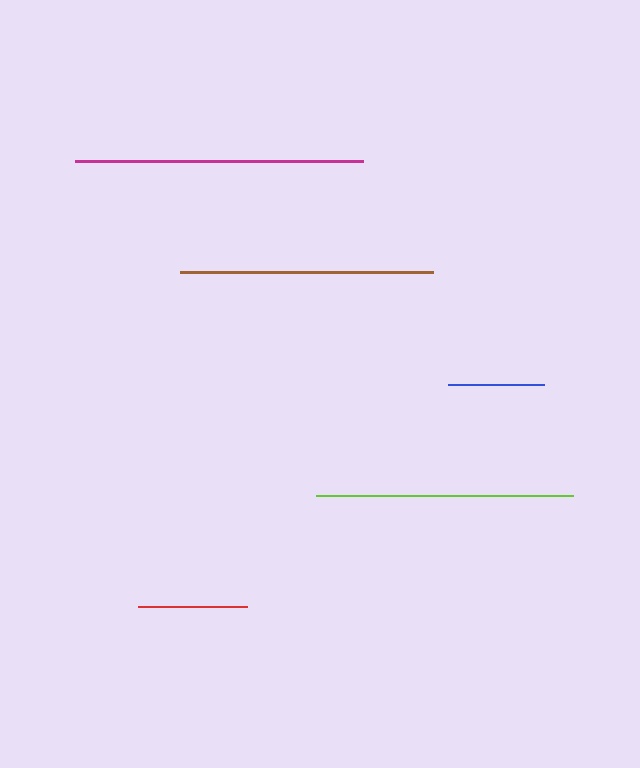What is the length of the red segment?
The red segment is approximately 109 pixels long.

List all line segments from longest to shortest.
From longest to shortest: magenta, lime, brown, red, blue.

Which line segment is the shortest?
The blue line is the shortest at approximately 96 pixels.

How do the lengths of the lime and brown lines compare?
The lime and brown lines are approximately the same length.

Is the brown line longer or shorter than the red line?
The brown line is longer than the red line.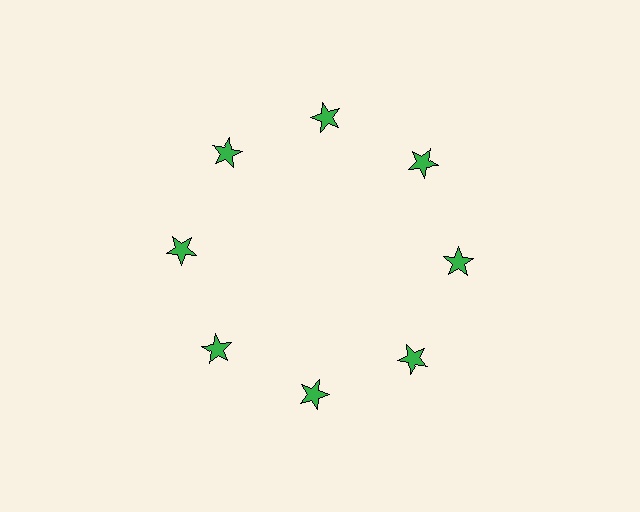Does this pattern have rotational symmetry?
Yes, this pattern has 8-fold rotational symmetry. It looks the same after rotating 45 degrees around the center.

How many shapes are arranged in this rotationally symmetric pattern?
There are 8 shapes, arranged in 8 groups of 1.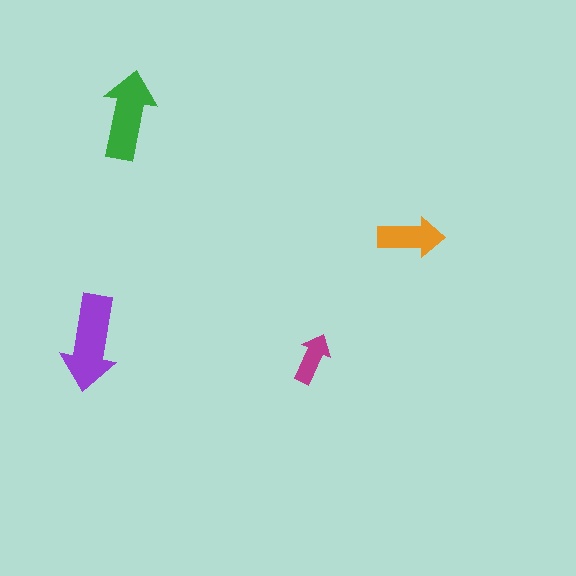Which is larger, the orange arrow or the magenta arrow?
The orange one.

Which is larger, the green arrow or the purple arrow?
The purple one.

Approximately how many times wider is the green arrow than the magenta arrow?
About 1.5 times wider.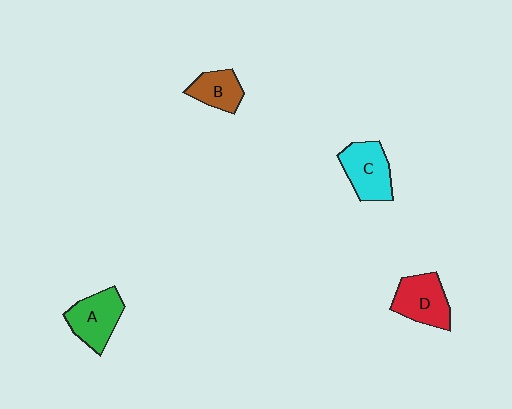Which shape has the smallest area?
Shape B (brown).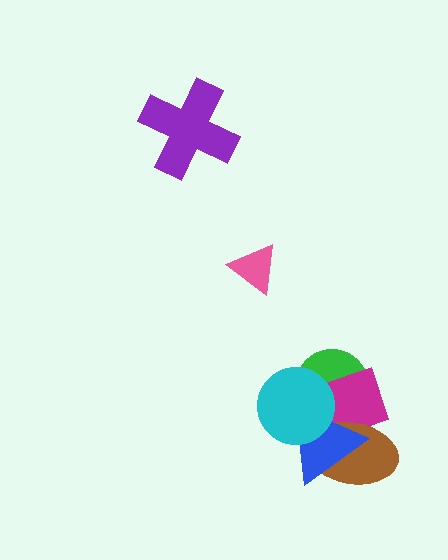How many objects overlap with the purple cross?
0 objects overlap with the purple cross.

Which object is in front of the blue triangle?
The cyan circle is in front of the blue triangle.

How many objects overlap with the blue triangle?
4 objects overlap with the blue triangle.